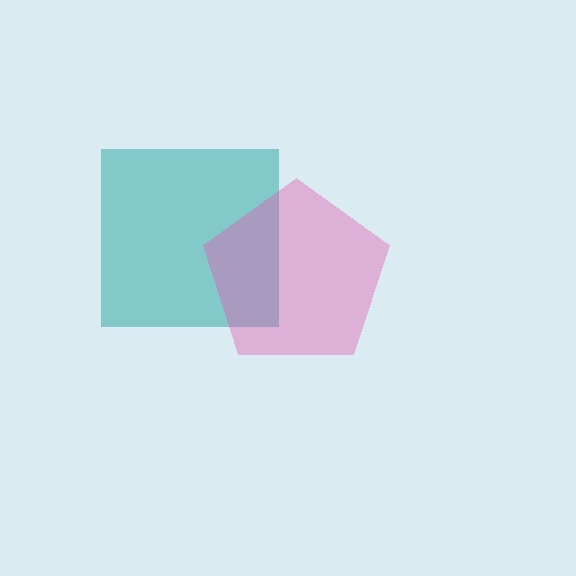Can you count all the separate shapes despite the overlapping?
Yes, there are 2 separate shapes.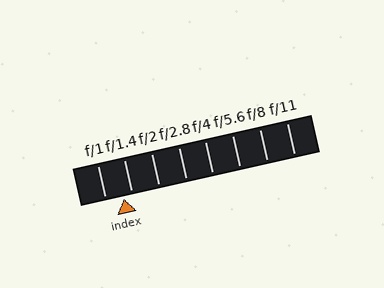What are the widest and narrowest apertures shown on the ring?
The widest aperture shown is f/1 and the narrowest is f/11.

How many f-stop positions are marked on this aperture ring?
There are 8 f-stop positions marked.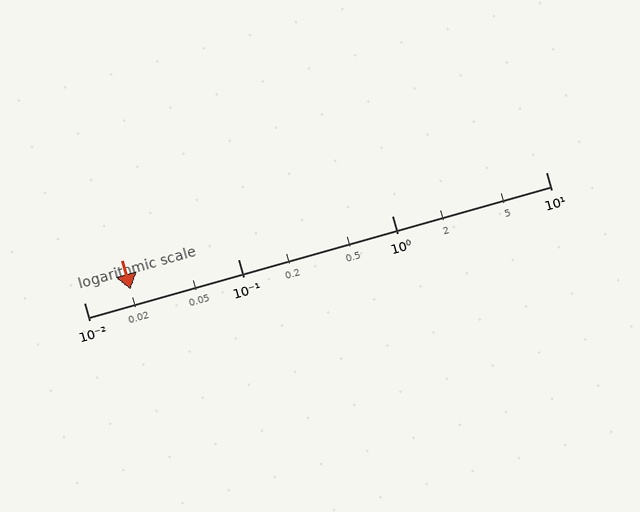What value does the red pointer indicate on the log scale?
The pointer indicates approximately 0.02.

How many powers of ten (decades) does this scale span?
The scale spans 3 decades, from 0.01 to 10.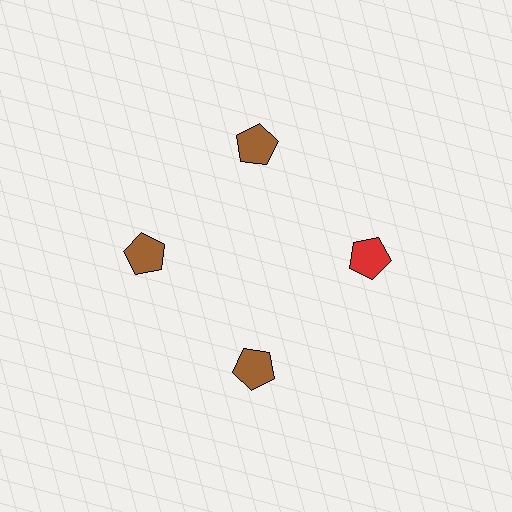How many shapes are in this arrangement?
There are 4 shapes arranged in a ring pattern.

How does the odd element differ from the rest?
It has a different color: red instead of brown.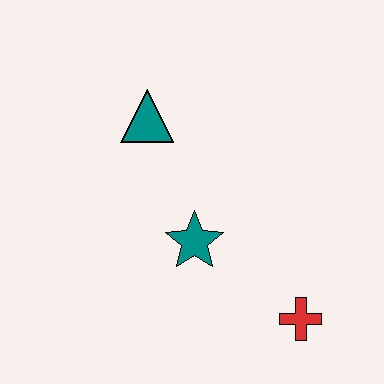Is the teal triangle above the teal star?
Yes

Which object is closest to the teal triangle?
The teal star is closest to the teal triangle.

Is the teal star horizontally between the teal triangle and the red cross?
Yes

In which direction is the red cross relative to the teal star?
The red cross is to the right of the teal star.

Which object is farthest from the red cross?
The teal triangle is farthest from the red cross.